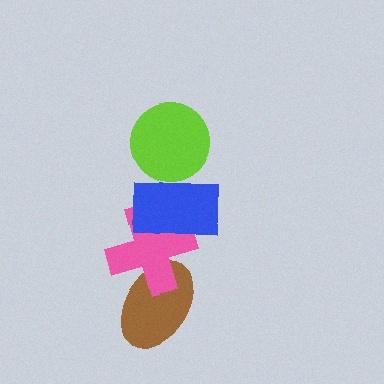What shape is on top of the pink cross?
The blue rectangle is on top of the pink cross.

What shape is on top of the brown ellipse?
The pink cross is on top of the brown ellipse.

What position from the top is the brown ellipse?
The brown ellipse is 4th from the top.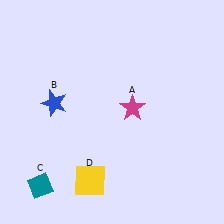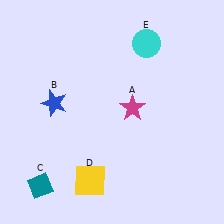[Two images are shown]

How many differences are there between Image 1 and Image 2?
There is 1 difference between the two images.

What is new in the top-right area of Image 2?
A cyan circle (E) was added in the top-right area of Image 2.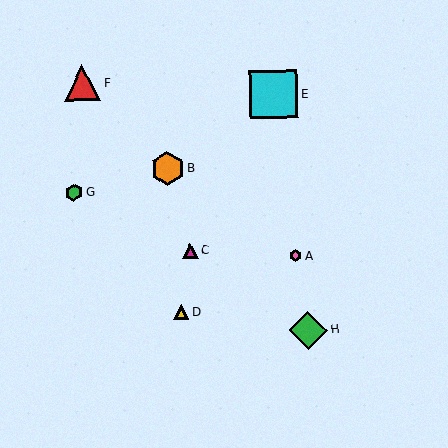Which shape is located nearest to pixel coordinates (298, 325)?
The green diamond (labeled H) at (308, 331) is nearest to that location.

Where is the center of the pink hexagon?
The center of the pink hexagon is at (295, 256).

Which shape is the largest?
The cyan square (labeled E) is the largest.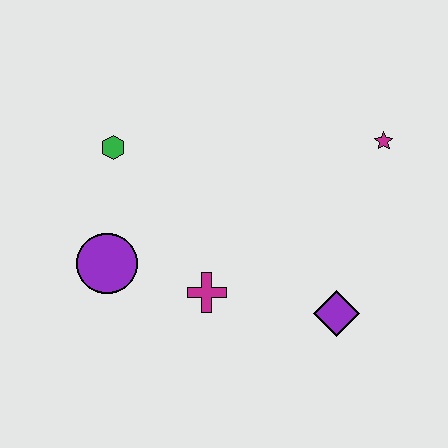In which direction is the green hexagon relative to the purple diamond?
The green hexagon is to the left of the purple diamond.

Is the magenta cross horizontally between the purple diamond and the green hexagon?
Yes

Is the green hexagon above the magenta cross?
Yes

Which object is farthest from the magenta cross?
The magenta star is farthest from the magenta cross.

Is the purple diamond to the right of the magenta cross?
Yes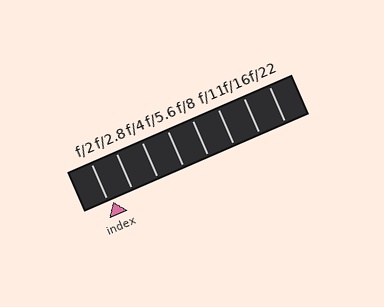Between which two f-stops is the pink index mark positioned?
The index mark is between f/2 and f/2.8.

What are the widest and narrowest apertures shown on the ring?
The widest aperture shown is f/2 and the narrowest is f/22.